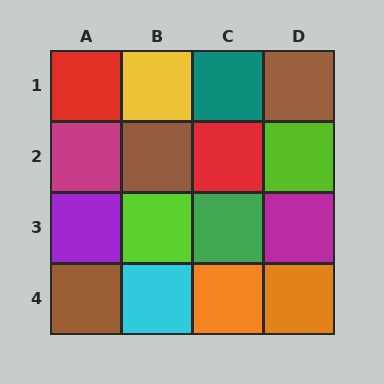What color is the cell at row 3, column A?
Purple.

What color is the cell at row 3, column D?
Magenta.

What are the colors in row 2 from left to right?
Magenta, brown, red, lime.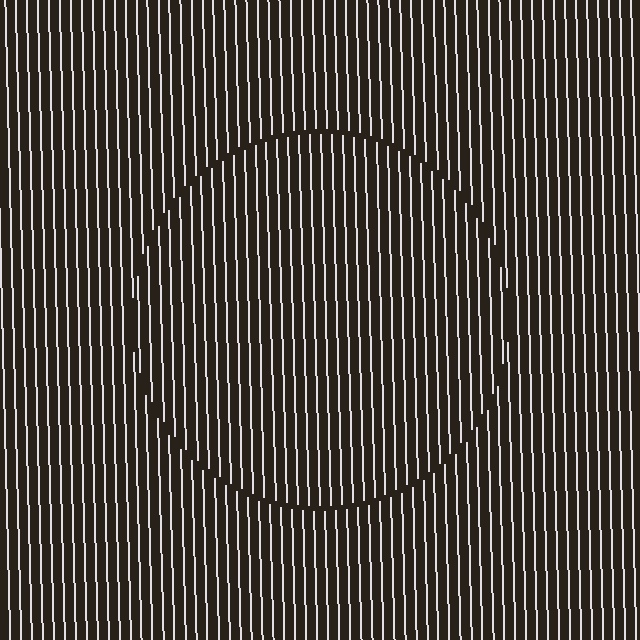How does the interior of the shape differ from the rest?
The interior of the shape contains the same grating, shifted by half a period — the contour is defined by the phase discontinuity where line-ends from the inner and outer gratings abut.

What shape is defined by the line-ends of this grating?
An illusory circle. The interior of the shape contains the same grating, shifted by half a period — the contour is defined by the phase discontinuity where line-ends from the inner and outer gratings abut.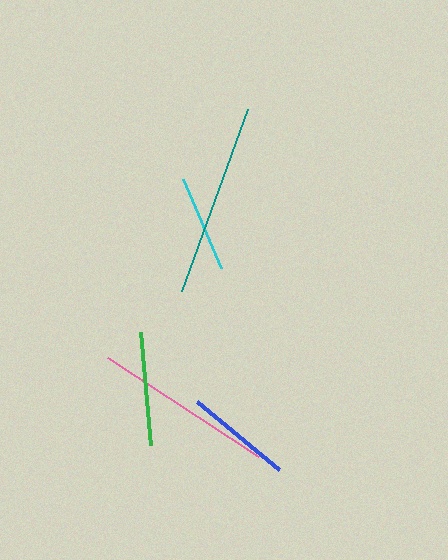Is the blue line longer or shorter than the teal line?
The teal line is longer than the blue line.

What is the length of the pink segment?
The pink segment is approximately 182 pixels long.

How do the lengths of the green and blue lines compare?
The green and blue lines are approximately the same length.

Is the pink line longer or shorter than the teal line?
The teal line is longer than the pink line.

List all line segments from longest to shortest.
From longest to shortest: teal, pink, green, blue, cyan.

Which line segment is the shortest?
The cyan line is the shortest at approximately 97 pixels.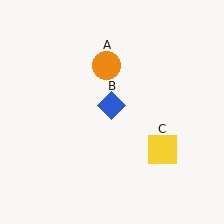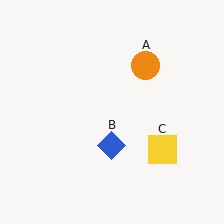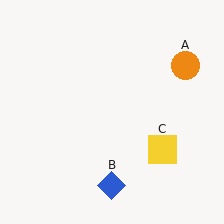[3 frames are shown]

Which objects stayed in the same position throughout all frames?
Yellow square (object C) remained stationary.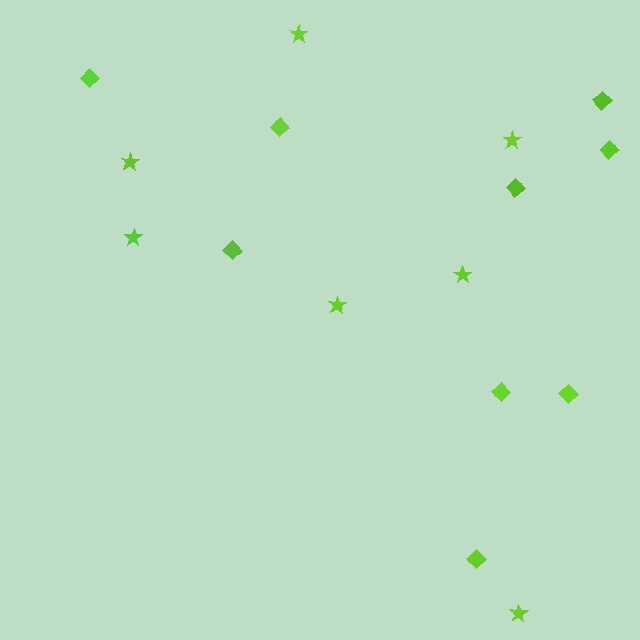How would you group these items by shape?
There are 2 groups: one group of stars (7) and one group of diamonds (9).